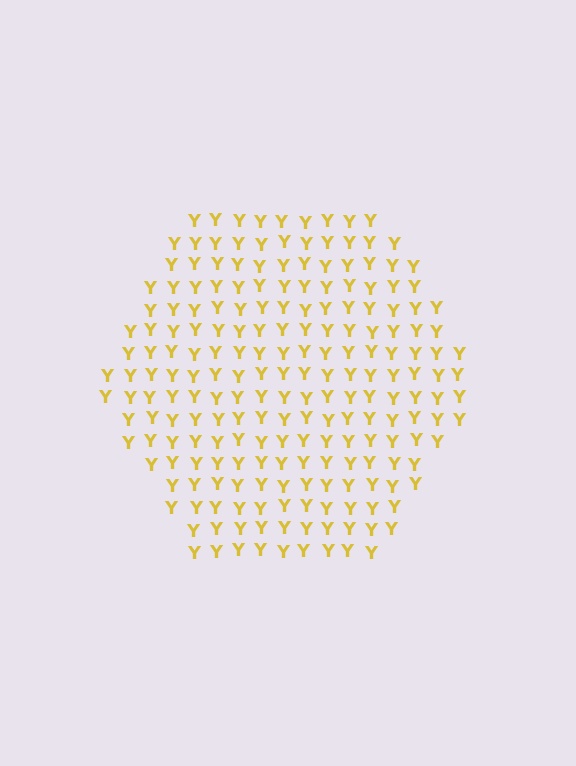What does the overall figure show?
The overall figure shows a hexagon.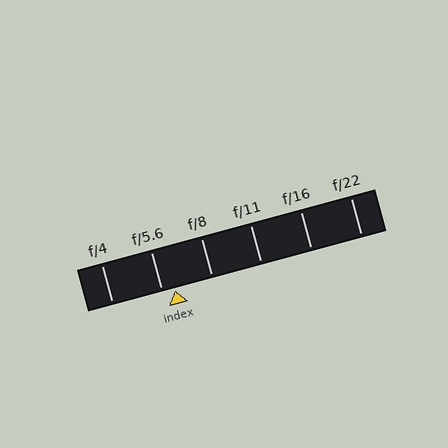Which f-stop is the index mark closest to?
The index mark is closest to f/5.6.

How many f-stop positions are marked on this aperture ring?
There are 6 f-stop positions marked.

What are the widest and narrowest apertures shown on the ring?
The widest aperture shown is f/4 and the narrowest is f/22.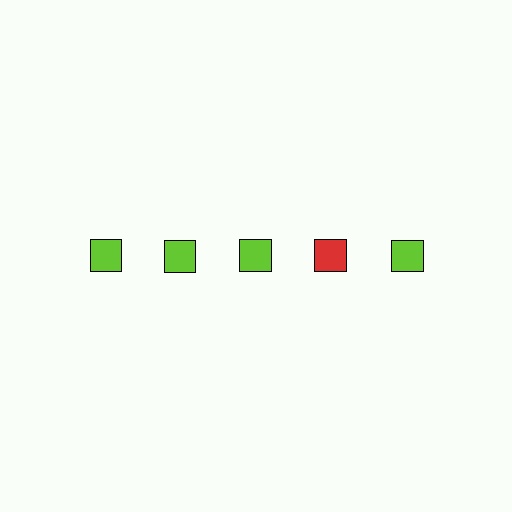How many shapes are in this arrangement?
There are 5 shapes arranged in a grid pattern.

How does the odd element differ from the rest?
It has a different color: red instead of lime.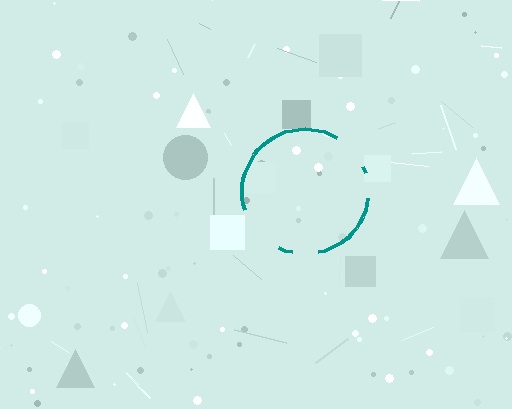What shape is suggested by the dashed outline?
The dashed outline suggests a circle.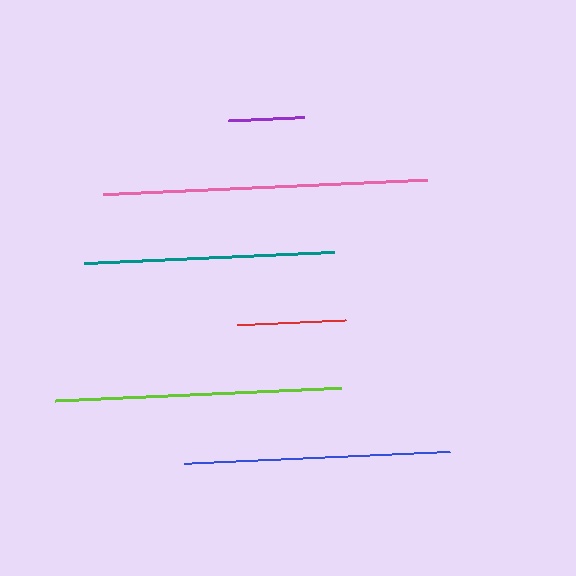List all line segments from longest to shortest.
From longest to shortest: pink, lime, blue, teal, red, purple.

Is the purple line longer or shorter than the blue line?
The blue line is longer than the purple line.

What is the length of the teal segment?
The teal segment is approximately 251 pixels long.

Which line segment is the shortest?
The purple line is the shortest at approximately 76 pixels.